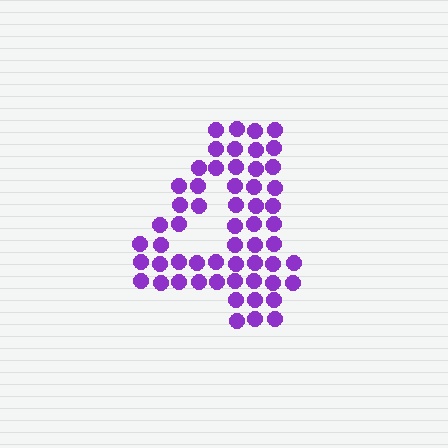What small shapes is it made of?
It is made of small circles.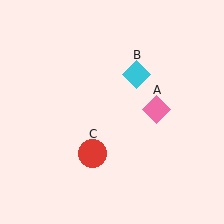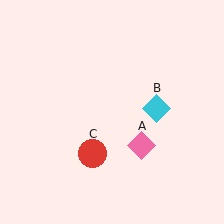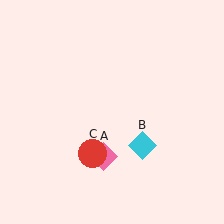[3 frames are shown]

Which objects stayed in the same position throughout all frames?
Red circle (object C) remained stationary.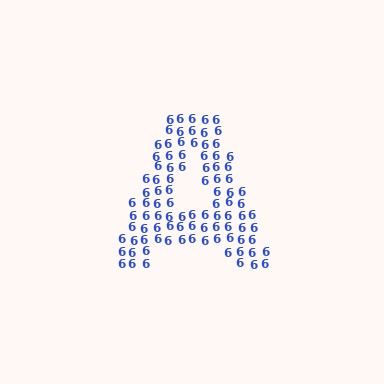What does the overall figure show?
The overall figure shows the letter A.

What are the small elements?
The small elements are digit 6's.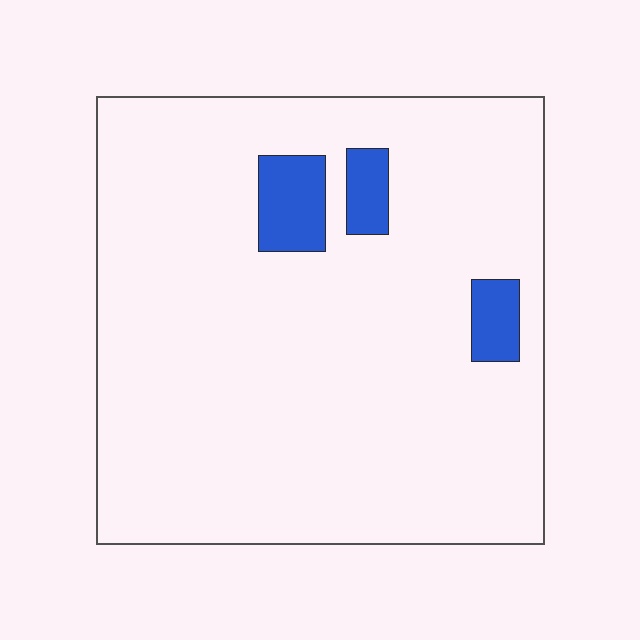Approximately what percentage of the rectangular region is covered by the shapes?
Approximately 5%.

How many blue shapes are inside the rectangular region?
3.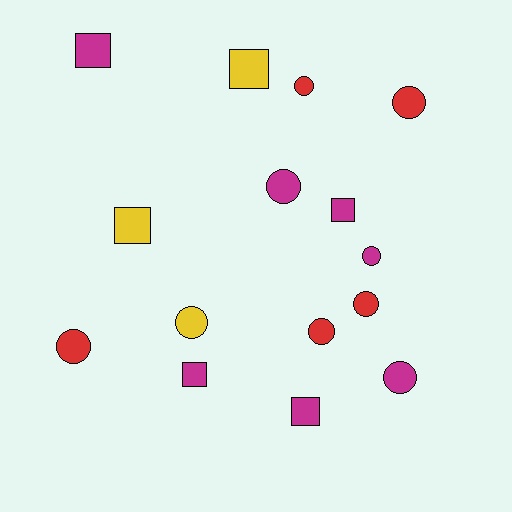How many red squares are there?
There are no red squares.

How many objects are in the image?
There are 15 objects.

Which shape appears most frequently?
Circle, with 9 objects.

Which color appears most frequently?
Magenta, with 7 objects.